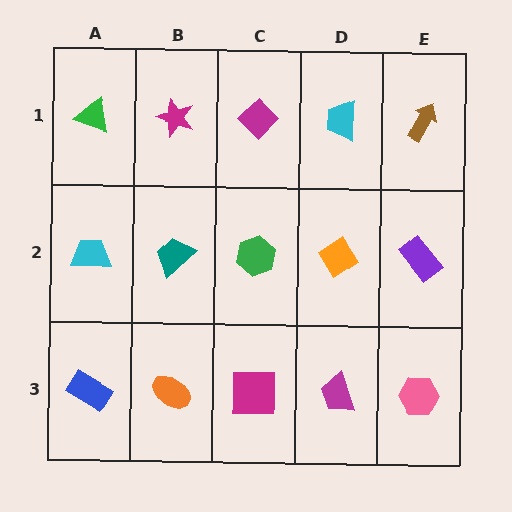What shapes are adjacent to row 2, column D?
A cyan trapezoid (row 1, column D), a magenta trapezoid (row 3, column D), a green hexagon (row 2, column C), a purple rectangle (row 2, column E).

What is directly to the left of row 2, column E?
An orange diamond.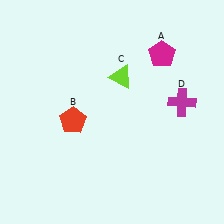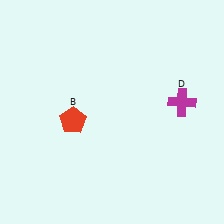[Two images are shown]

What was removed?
The magenta pentagon (A), the lime triangle (C) were removed in Image 2.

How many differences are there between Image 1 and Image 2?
There are 2 differences between the two images.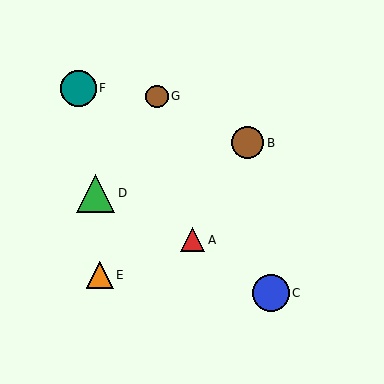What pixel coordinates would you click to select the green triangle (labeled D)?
Click at (96, 193) to select the green triangle D.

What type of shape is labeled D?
Shape D is a green triangle.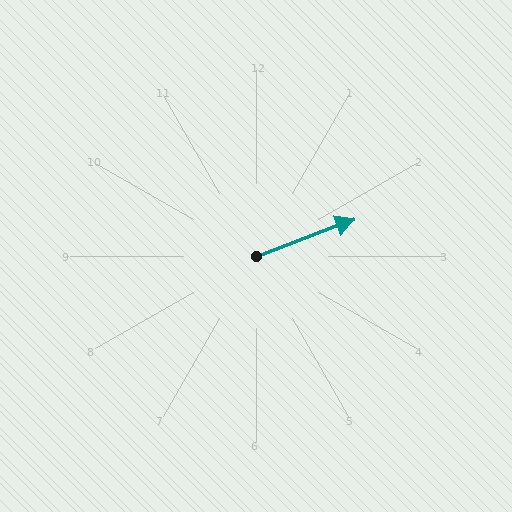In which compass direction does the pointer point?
East.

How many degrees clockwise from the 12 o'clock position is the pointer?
Approximately 69 degrees.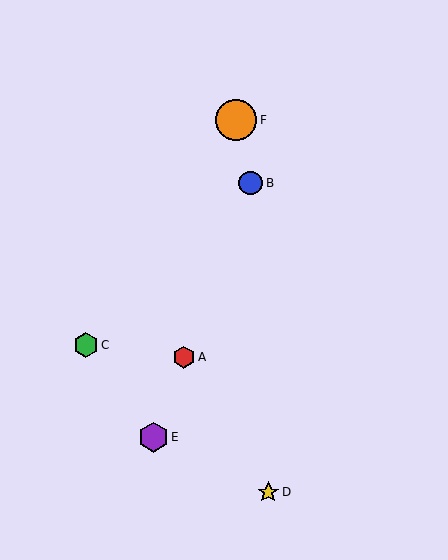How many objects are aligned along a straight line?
3 objects (A, B, E) are aligned along a straight line.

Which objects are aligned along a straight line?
Objects A, B, E are aligned along a straight line.